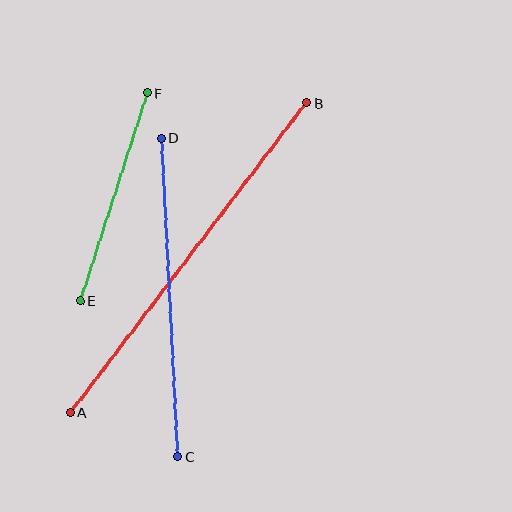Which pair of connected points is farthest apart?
Points A and B are farthest apart.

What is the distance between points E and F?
The distance is approximately 218 pixels.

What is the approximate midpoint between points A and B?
The midpoint is at approximately (188, 258) pixels.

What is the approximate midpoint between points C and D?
The midpoint is at approximately (170, 297) pixels.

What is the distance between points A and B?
The distance is approximately 389 pixels.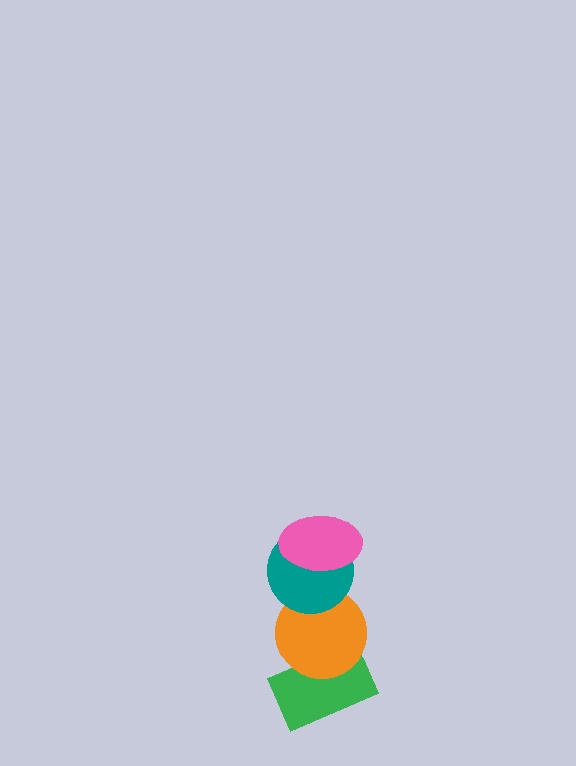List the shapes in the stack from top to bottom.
From top to bottom: the pink ellipse, the teal circle, the orange circle, the green rectangle.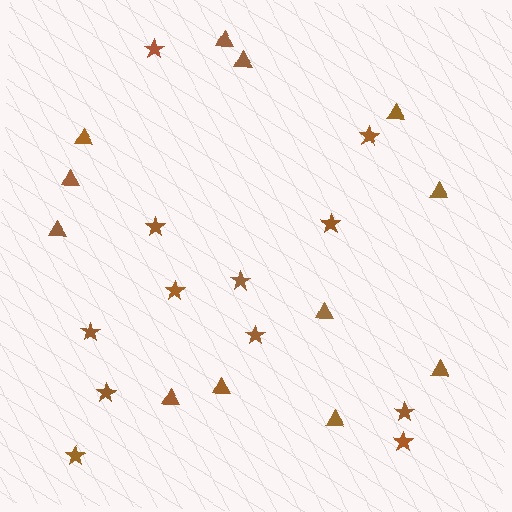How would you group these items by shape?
There are 2 groups: one group of stars (12) and one group of triangles (12).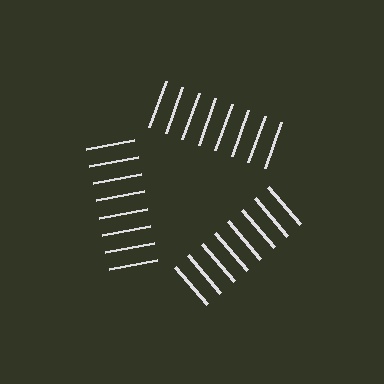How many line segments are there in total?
24 — 8 along each of the 3 edges.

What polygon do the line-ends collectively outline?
An illusory triangle — the line segments terminate on its edges but no continuous stroke is drawn.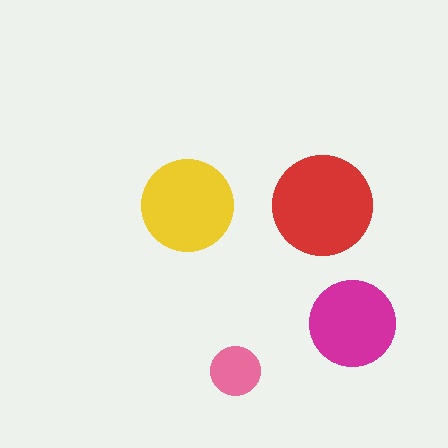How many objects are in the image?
There are 4 objects in the image.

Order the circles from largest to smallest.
the red one, the yellow one, the magenta one, the pink one.